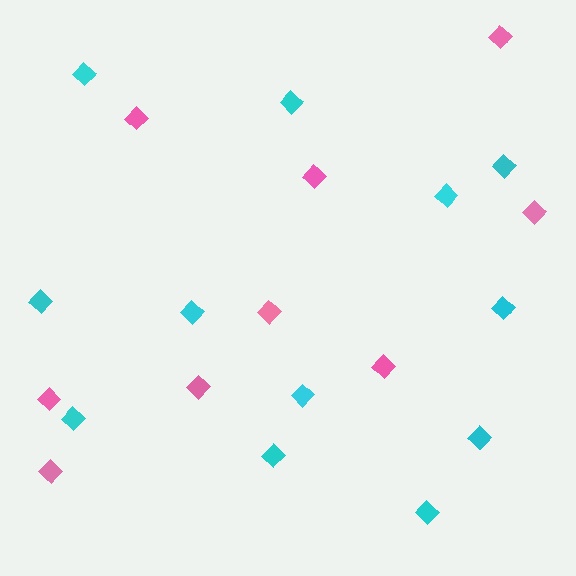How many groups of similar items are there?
There are 2 groups: one group of pink diamonds (9) and one group of cyan diamonds (12).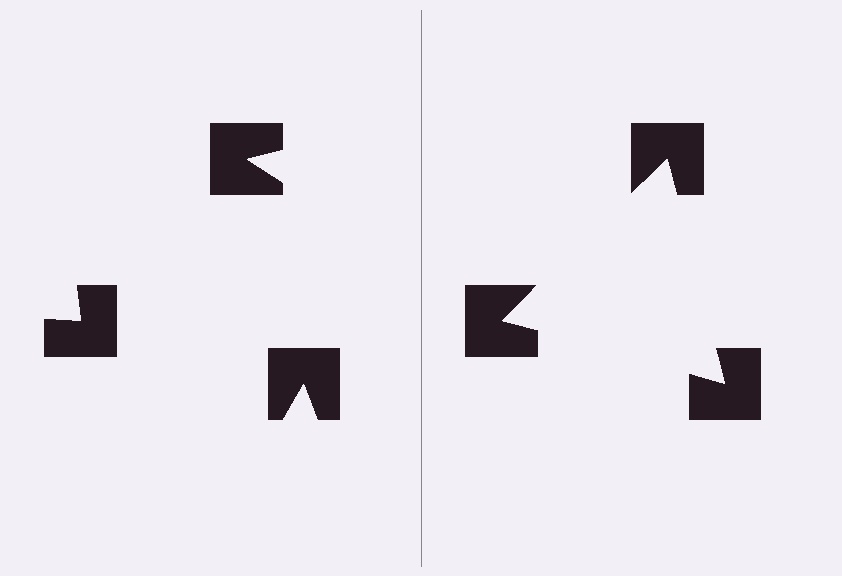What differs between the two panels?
The notched squares are positioned identically on both sides; only the wedge orientations differ. On the right they align to a triangle; on the left they are misaligned.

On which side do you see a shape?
An illusory triangle appears on the right side. On the left side the wedge cuts are rotated, so no coherent shape forms.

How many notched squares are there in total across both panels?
6 — 3 on each side.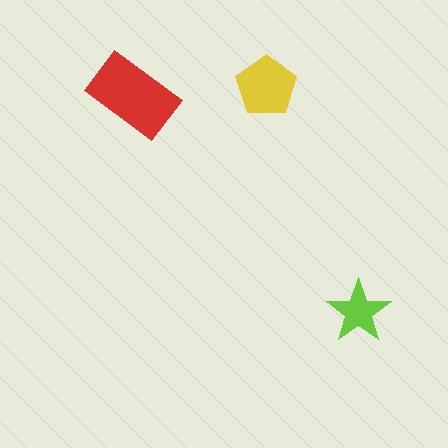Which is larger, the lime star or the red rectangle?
The red rectangle.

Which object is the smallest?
The lime star.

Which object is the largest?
The red rectangle.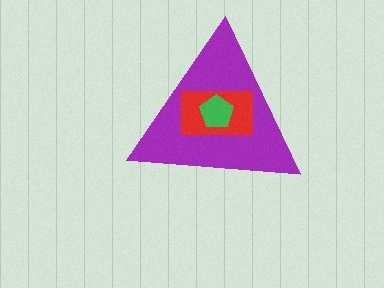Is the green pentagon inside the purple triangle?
Yes.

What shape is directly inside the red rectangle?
The green pentagon.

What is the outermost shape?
The purple triangle.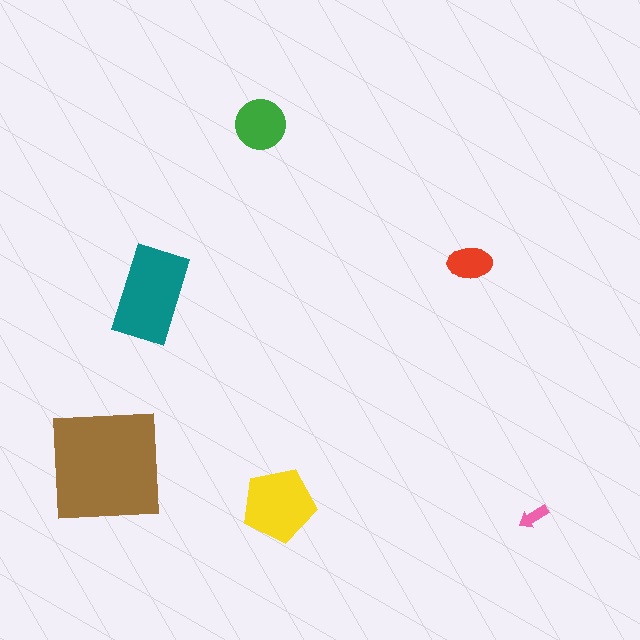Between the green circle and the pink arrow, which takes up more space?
The green circle.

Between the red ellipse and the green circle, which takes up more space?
The green circle.